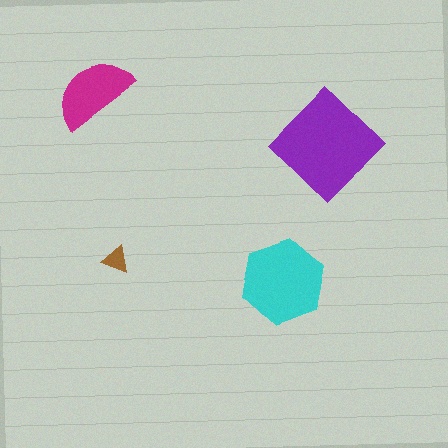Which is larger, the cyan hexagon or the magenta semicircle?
The cyan hexagon.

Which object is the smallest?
The brown triangle.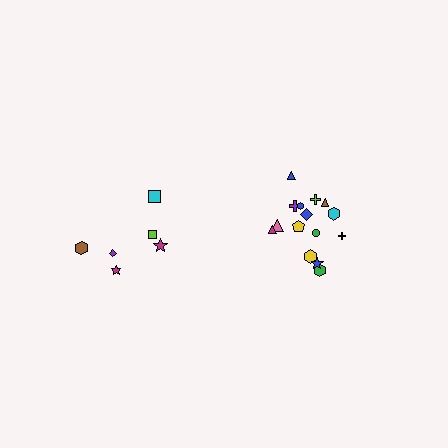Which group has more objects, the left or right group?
The right group.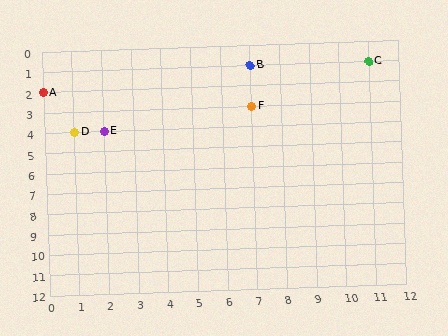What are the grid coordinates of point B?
Point B is at grid coordinates (7, 1).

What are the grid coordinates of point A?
Point A is at grid coordinates (0, 2).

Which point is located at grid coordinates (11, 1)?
Point C is at (11, 1).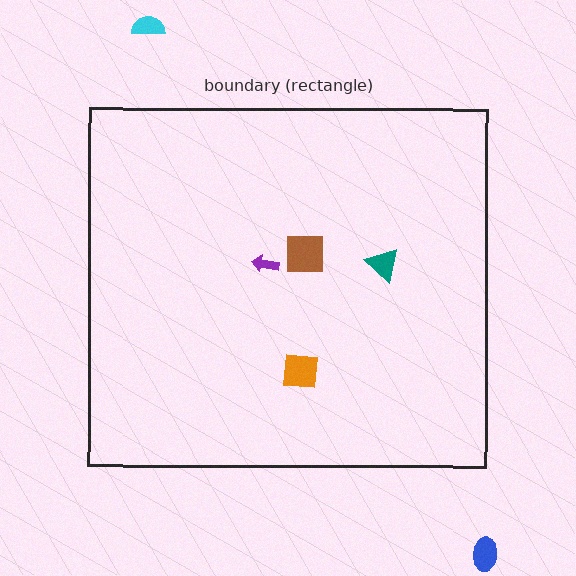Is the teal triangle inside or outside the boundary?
Inside.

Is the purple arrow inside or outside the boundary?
Inside.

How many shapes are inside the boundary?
4 inside, 2 outside.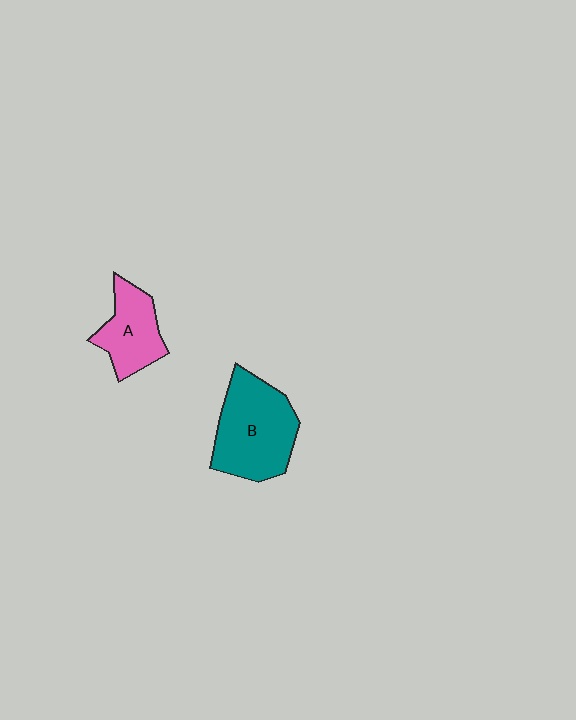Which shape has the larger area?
Shape B (teal).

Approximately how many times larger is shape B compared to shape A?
Approximately 1.6 times.